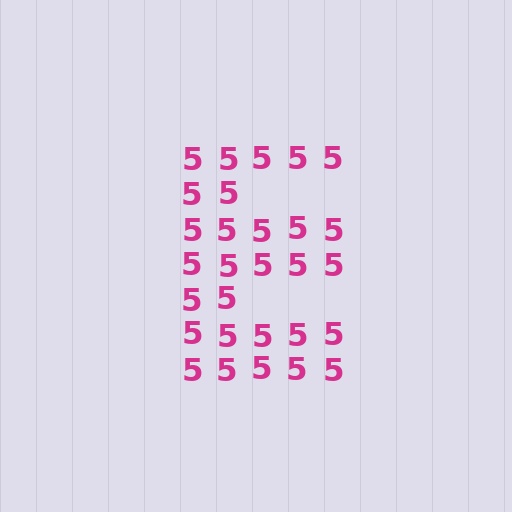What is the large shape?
The large shape is the letter E.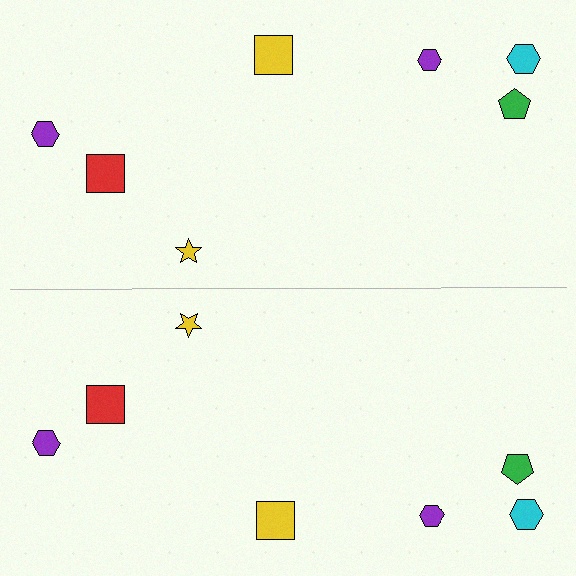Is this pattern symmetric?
Yes, this pattern has bilateral (reflection) symmetry.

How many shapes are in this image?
There are 14 shapes in this image.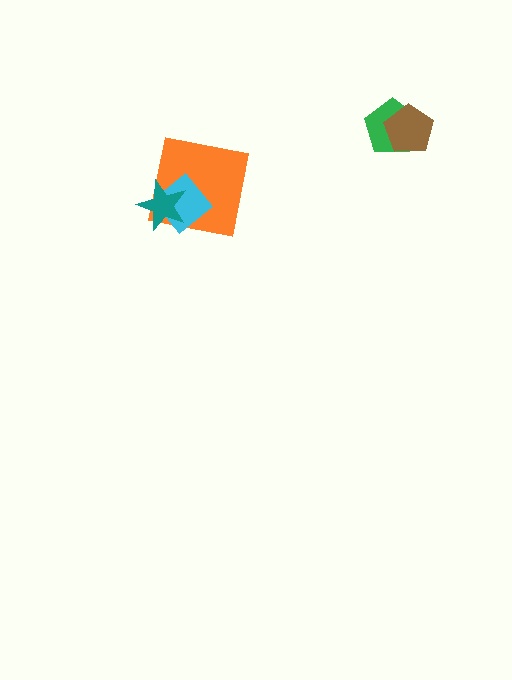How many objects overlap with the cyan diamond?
2 objects overlap with the cyan diamond.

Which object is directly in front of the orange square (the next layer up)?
The cyan diamond is directly in front of the orange square.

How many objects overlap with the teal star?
2 objects overlap with the teal star.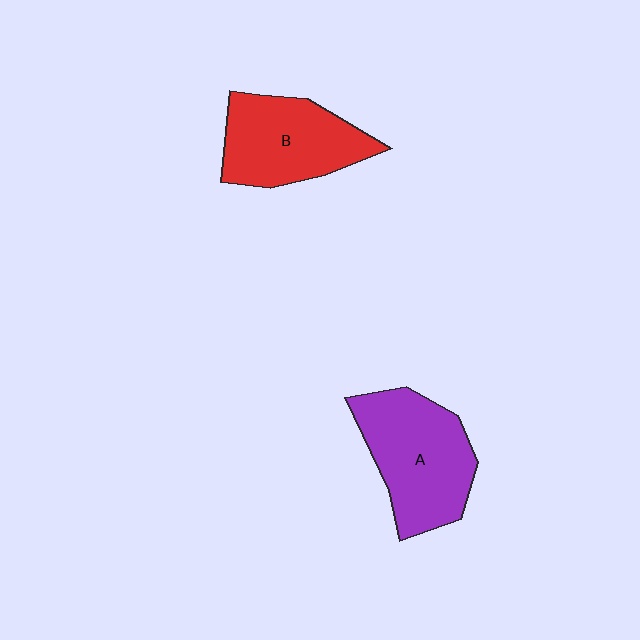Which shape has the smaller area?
Shape B (red).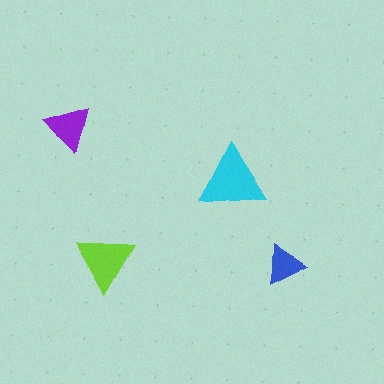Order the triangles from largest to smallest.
the cyan one, the lime one, the purple one, the blue one.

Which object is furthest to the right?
The blue triangle is rightmost.